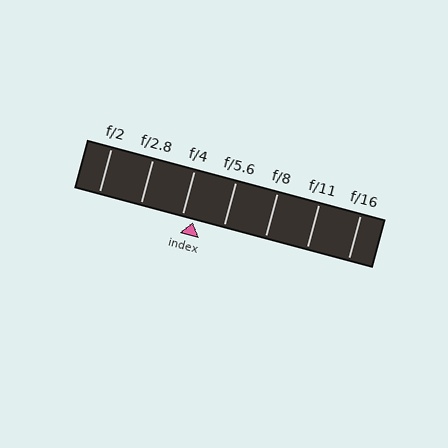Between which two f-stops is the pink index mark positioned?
The index mark is between f/4 and f/5.6.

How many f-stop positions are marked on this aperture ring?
There are 7 f-stop positions marked.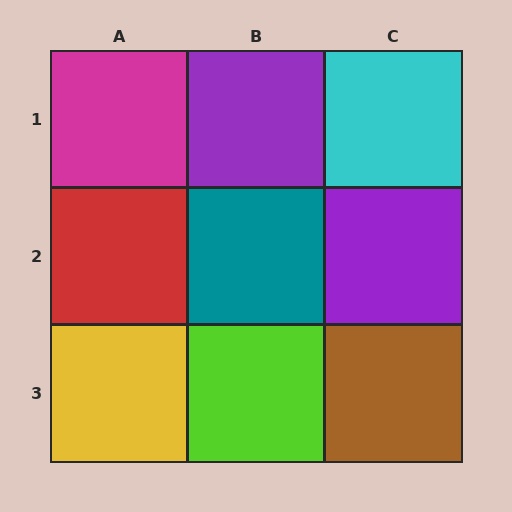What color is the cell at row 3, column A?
Yellow.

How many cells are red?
1 cell is red.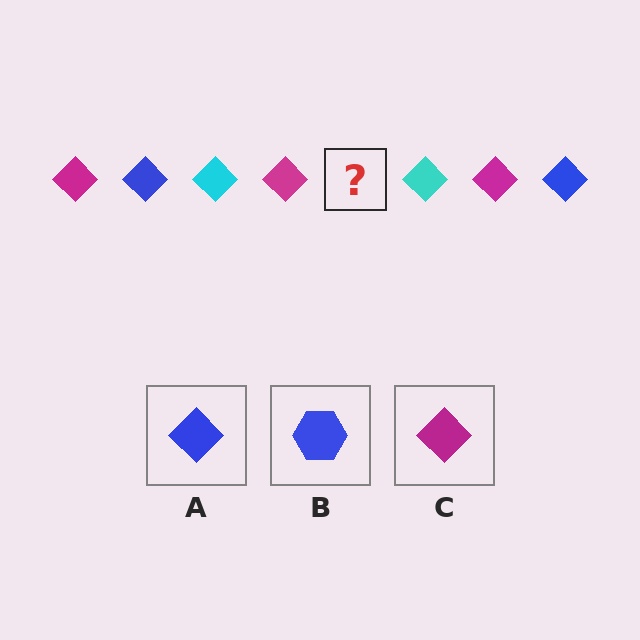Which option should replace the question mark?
Option A.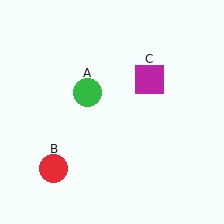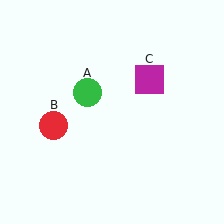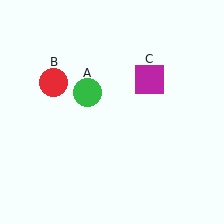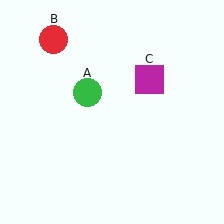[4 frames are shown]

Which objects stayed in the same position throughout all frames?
Green circle (object A) and magenta square (object C) remained stationary.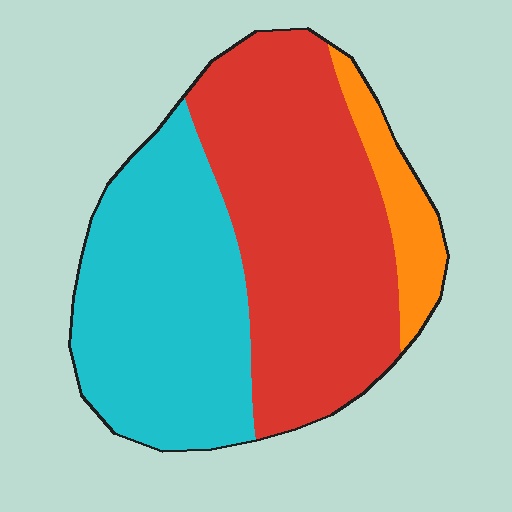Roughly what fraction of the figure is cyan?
Cyan covers about 40% of the figure.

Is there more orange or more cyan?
Cyan.